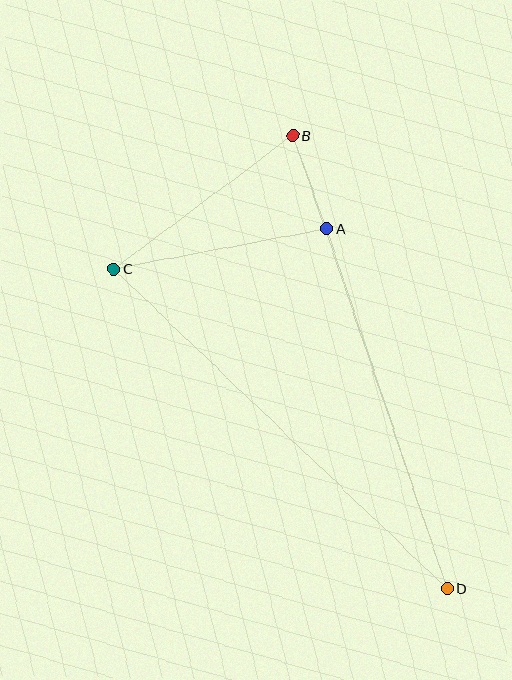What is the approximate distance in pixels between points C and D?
The distance between C and D is approximately 462 pixels.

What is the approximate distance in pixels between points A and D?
The distance between A and D is approximately 380 pixels.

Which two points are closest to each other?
Points A and B are closest to each other.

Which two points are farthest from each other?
Points B and D are farthest from each other.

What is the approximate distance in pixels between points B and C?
The distance between B and C is approximately 223 pixels.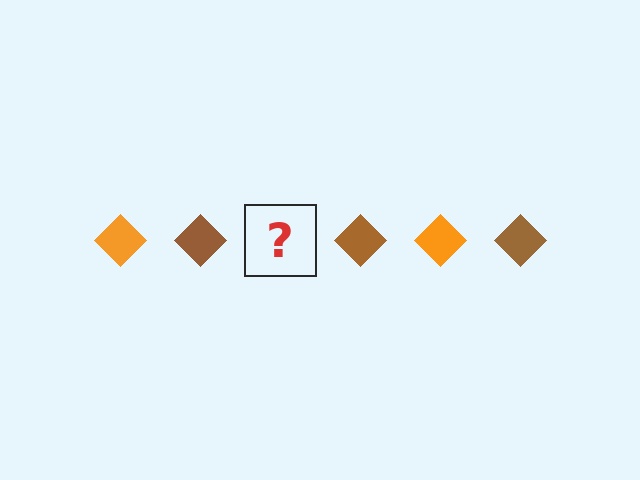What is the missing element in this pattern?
The missing element is an orange diamond.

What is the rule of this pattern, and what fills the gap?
The rule is that the pattern cycles through orange, brown diamonds. The gap should be filled with an orange diamond.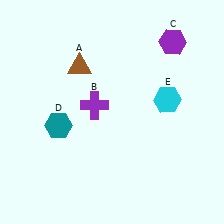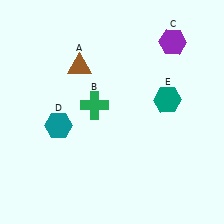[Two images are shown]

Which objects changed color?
B changed from purple to green. E changed from cyan to teal.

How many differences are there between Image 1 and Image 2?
There are 2 differences between the two images.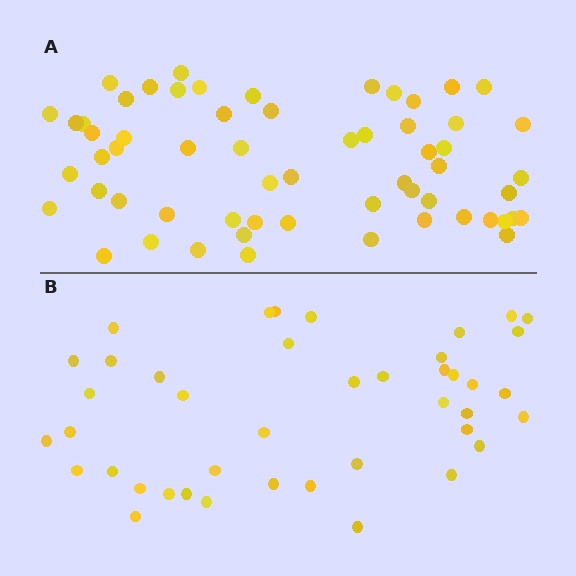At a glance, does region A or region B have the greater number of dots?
Region A (the top region) has more dots.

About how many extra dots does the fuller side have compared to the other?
Region A has approximately 20 more dots than region B.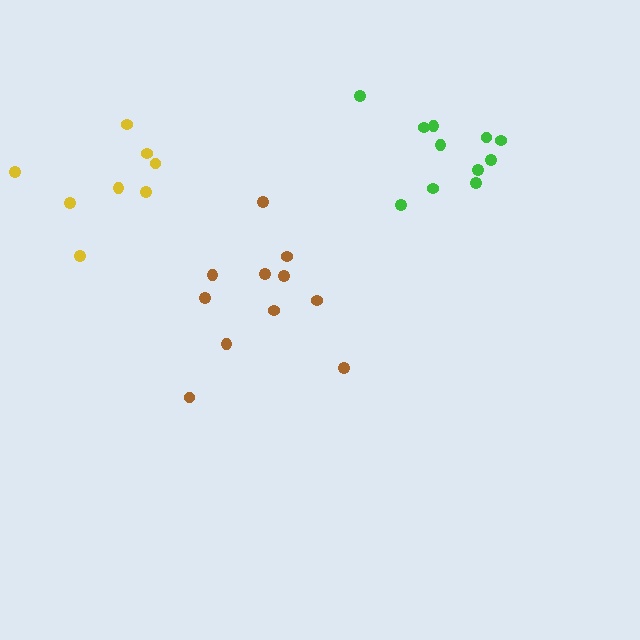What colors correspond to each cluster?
The clusters are colored: brown, green, yellow.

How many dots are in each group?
Group 1: 11 dots, Group 2: 11 dots, Group 3: 8 dots (30 total).